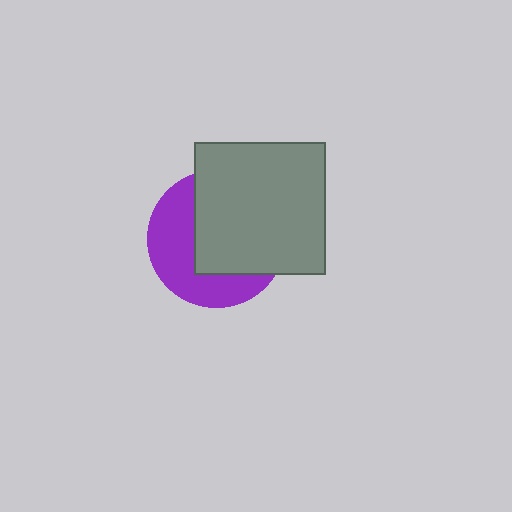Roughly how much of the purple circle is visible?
A small part of it is visible (roughly 43%).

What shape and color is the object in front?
The object in front is a gray square.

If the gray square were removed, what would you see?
You would see the complete purple circle.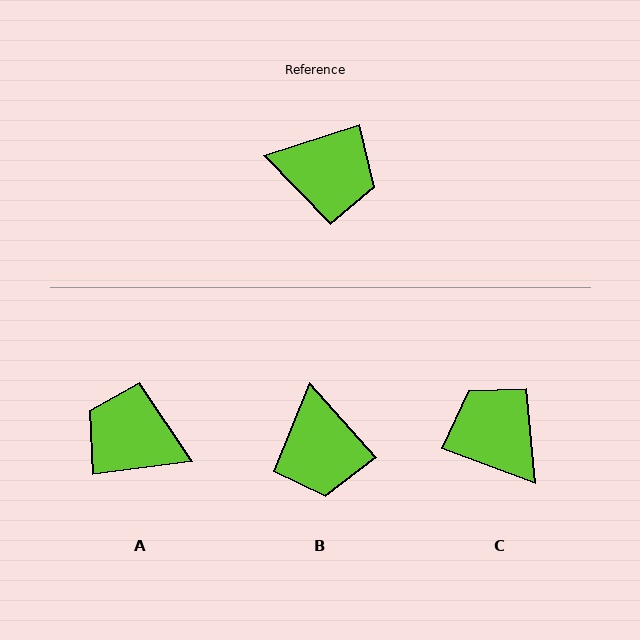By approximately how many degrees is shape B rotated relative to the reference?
Approximately 66 degrees clockwise.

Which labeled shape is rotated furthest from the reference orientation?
A, about 169 degrees away.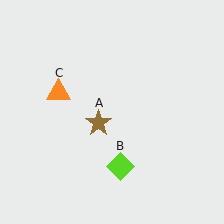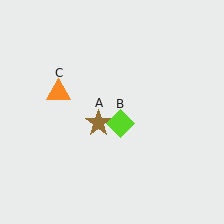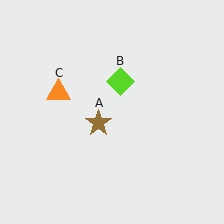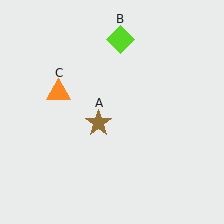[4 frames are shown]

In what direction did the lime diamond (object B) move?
The lime diamond (object B) moved up.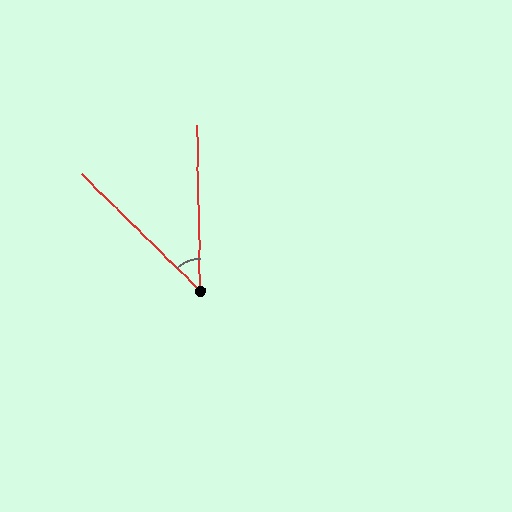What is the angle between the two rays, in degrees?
Approximately 44 degrees.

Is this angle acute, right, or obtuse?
It is acute.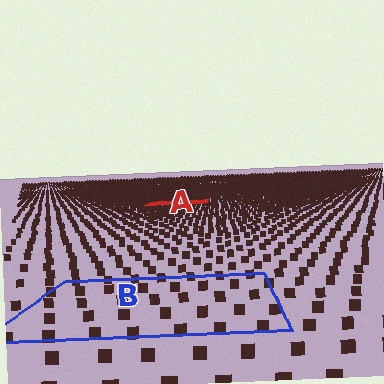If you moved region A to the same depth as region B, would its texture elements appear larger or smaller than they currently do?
They would appear larger. At a closer depth, the same texture elements are projected at a bigger on-screen size.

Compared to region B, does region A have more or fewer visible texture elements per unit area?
Region A has more texture elements per unit area — they are packed more densely because it is farther away.